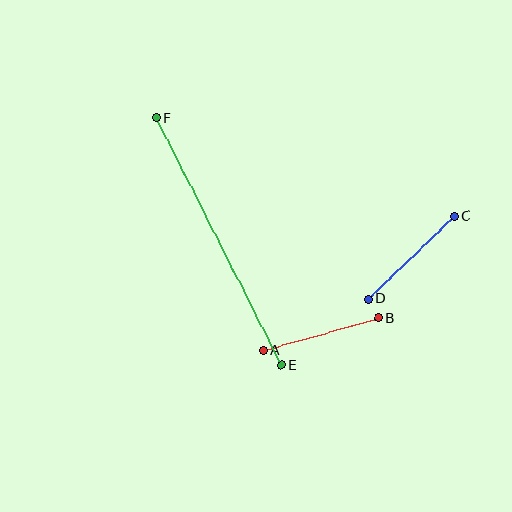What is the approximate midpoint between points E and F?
The midpoint is at approximately (219, 242) pixels.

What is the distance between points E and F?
The distance is approximately 277 pixels.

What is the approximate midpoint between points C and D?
The midpoint is at approximately (411, 258) pixels.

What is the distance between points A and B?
The distance is approximately 120 pixels.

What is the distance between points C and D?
The distance is approximately 119 pixels.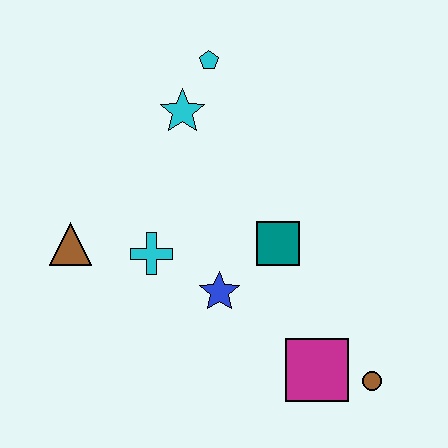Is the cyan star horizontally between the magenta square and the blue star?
No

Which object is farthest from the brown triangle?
The brown circle is farthest from the brown triangle.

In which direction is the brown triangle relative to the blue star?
The brown triangle is to the left of the blue star.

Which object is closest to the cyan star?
The cyan pentagon is closest to the cyan star.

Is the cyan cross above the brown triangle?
No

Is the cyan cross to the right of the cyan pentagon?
No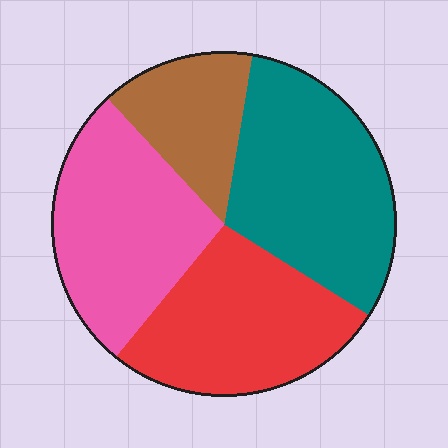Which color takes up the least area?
Brown, at roughly 15%.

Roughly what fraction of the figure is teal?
Teal covers about 30% of the figure.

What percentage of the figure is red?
Red covers 27% of the figure.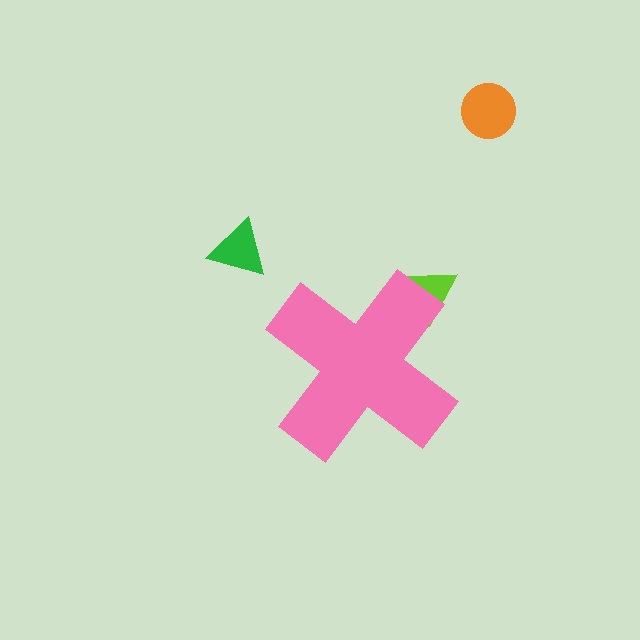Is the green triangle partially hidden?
No, the green triangle is fully visible.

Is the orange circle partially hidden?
No, the orange circle is fully visible.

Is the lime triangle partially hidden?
Yes, the lime triangle is partially hidden behind the pink cross.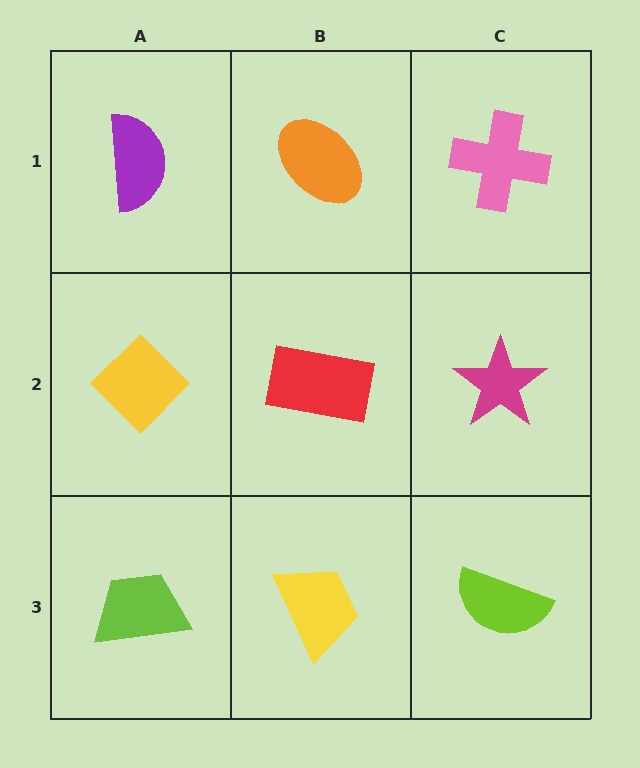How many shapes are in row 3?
3 shapes.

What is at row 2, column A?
A yellow diamond.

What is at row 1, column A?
A purple semicircle.